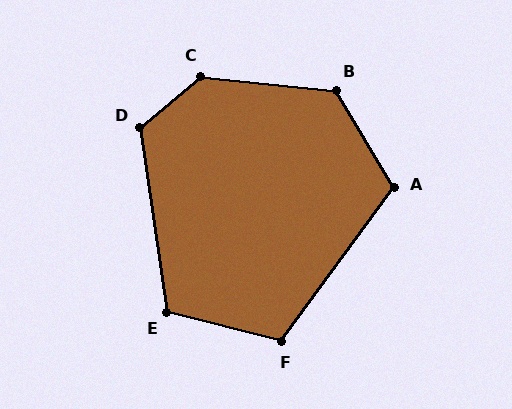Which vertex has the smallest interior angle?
F, at approximately 112 degrees.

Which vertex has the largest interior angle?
C, at approximately 134 degrees.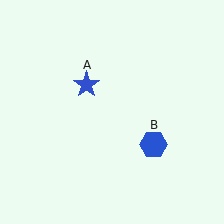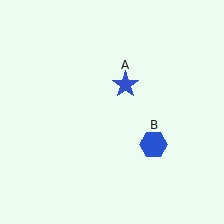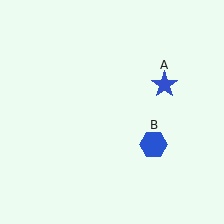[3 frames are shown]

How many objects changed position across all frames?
1 object changed position: blue star (object A).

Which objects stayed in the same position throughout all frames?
Blue hexagon (object B) remained stationary.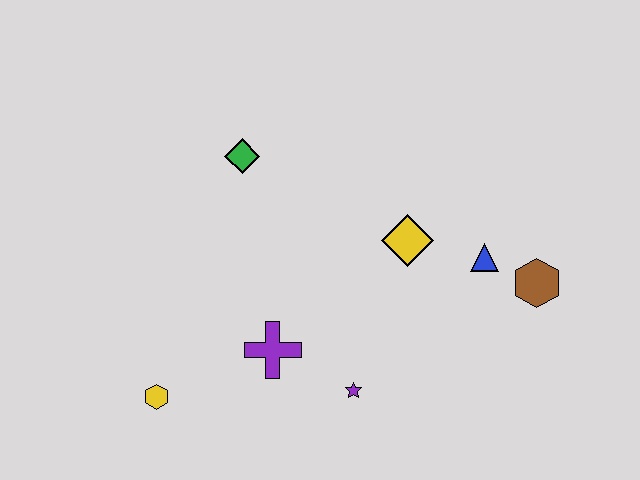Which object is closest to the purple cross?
The purple star is closest to the purple cross.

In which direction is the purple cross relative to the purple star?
The purple cross is to the left of the purple star.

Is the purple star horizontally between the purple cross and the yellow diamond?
Yes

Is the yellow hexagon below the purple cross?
Yes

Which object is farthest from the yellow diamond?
The yellow hexagon is farthest from the yellow diamond.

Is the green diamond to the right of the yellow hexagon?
Yes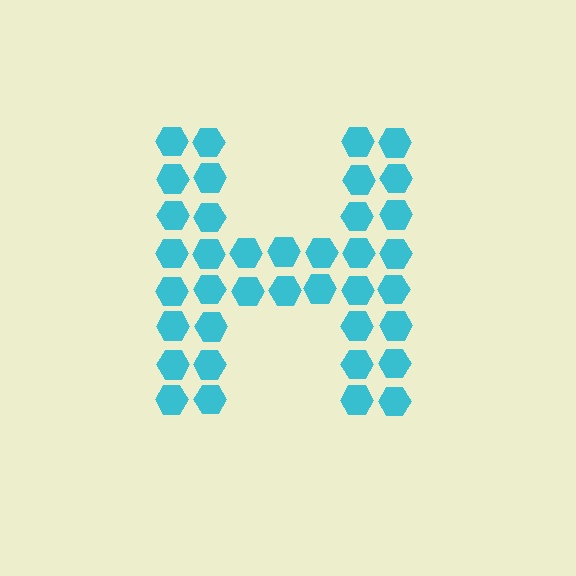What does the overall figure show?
The overall figure shows the letter H.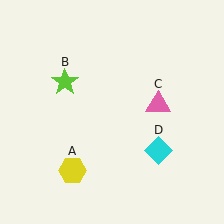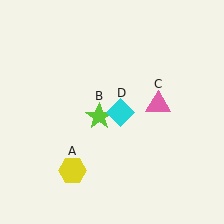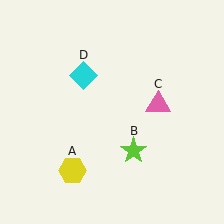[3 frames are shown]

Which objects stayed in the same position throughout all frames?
Yellow hexagon (object A) and pink triangle (object C) remained stationary.